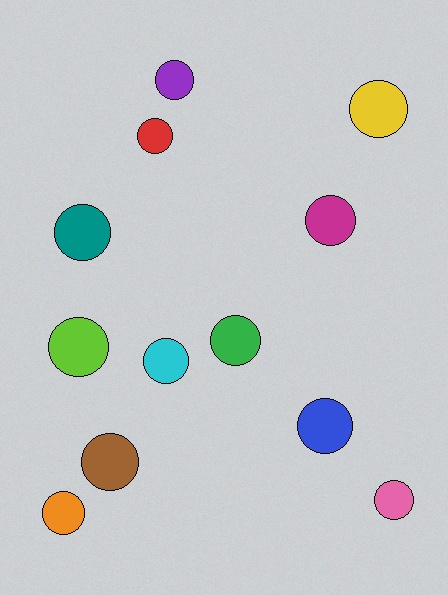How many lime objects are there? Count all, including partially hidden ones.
There is 1 lime object.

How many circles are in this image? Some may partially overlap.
There are 12 circles.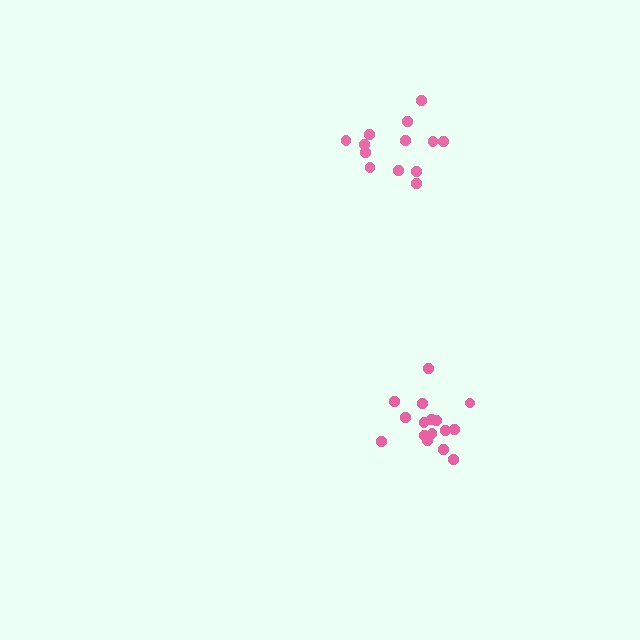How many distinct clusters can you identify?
There are 2 distinct clusters.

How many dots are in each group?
Group 1: 16 dots, Group 2: 13 dots (29 total).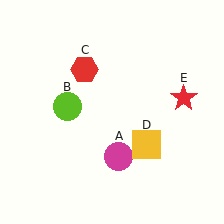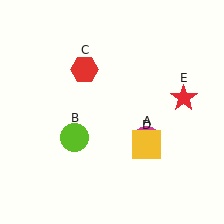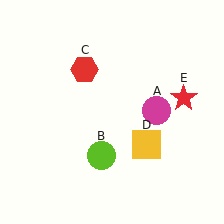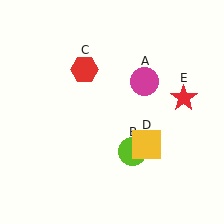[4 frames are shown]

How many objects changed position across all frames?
2 objects changed position: magenta circle (object A), lime circle (object B).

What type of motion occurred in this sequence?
The magenta circle (object A), lime circle (object B) rotated counterclockwise around the center of the scene.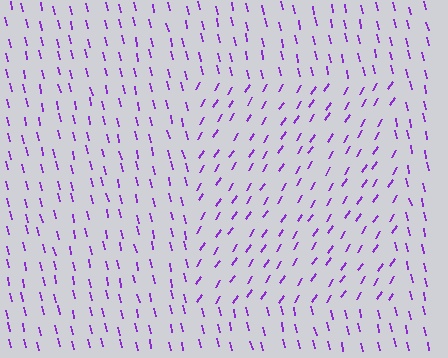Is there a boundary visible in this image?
Yes, there is a texture boundary formed by a change in line orientation.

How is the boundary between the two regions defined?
The boundary is defined purely by a change in line orientation (approximately 45 degrees difference). All lines are the same color and thickness.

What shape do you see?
I see a rectangle.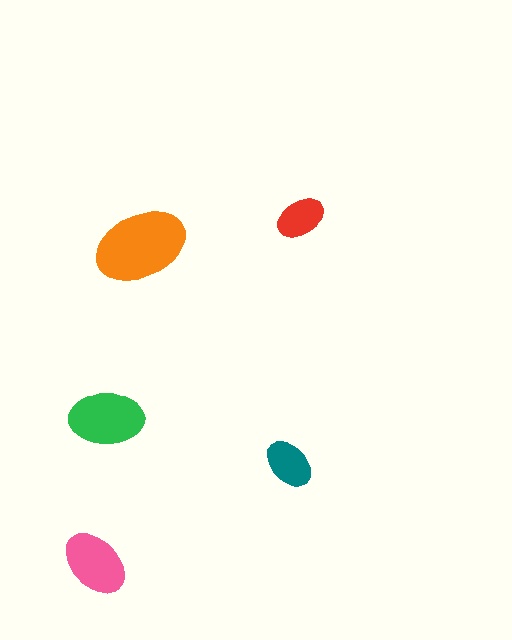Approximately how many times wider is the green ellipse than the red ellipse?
About 1.5 times wider.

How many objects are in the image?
There are 5 objects in the image.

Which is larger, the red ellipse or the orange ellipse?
The orange one.